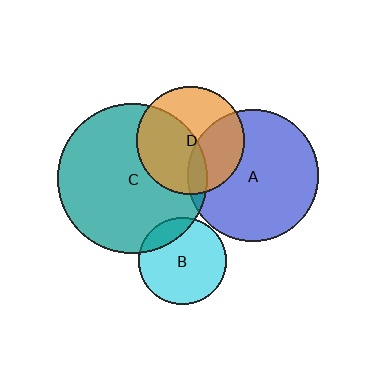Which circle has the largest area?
Circle C (teal).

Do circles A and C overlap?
Yes.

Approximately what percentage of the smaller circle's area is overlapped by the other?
Approximately 5%.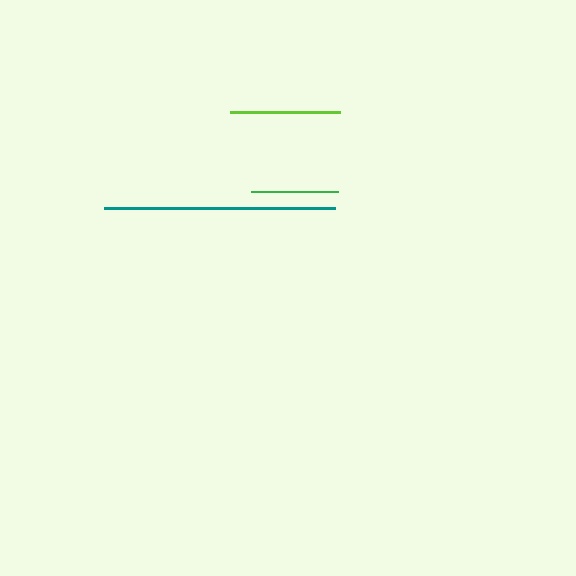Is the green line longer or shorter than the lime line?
The lime line is longer than the green line.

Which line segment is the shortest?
The green line is the shortest at approximately 87 pixels.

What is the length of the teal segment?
The teal segment is approximately 231 pixels long.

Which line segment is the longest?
The teal line is the longest at approximately 231 pixels.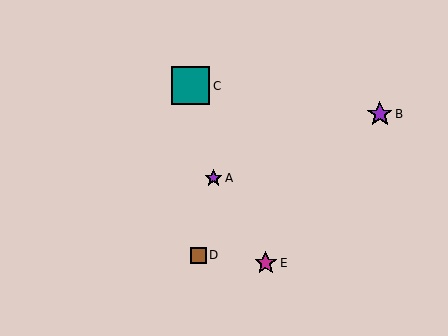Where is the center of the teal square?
The center of the teal square is at (191, 86).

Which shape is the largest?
The teal square (labeled C) is the largest.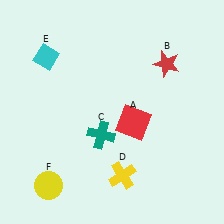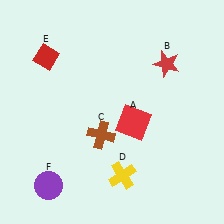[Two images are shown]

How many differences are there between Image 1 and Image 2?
There are 3 differences between the two images.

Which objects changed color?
C changed from teal to brown. E changed from cyan to red. F changed from yellow to purple.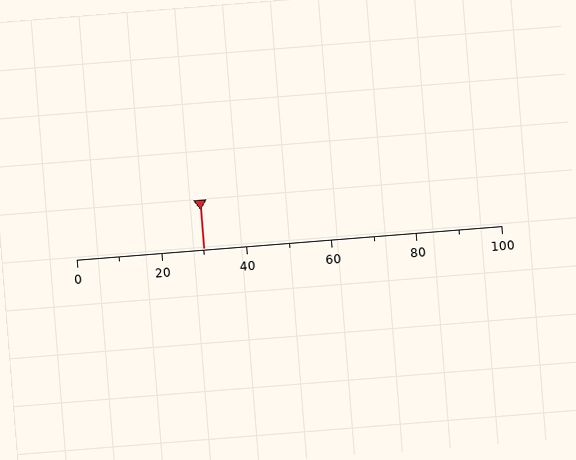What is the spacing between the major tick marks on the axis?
The major ticks are spaced 20 apart.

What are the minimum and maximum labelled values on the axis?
The axis runs from 0 to 100.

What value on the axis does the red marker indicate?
The marker indicates approximately 30.